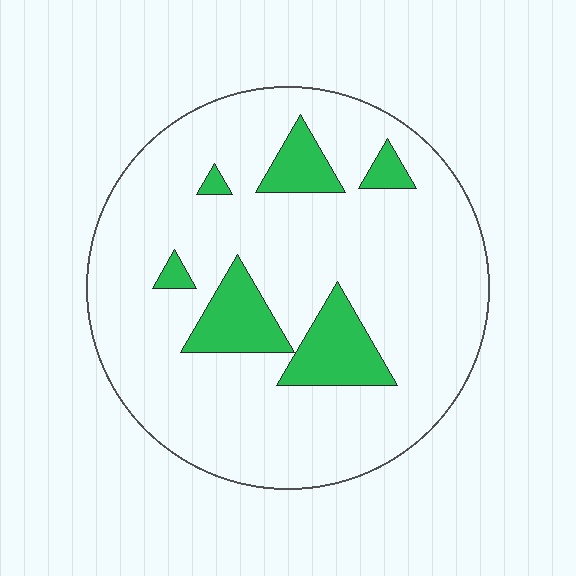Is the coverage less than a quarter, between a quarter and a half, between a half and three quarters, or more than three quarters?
Less than a quarter.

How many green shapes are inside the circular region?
6.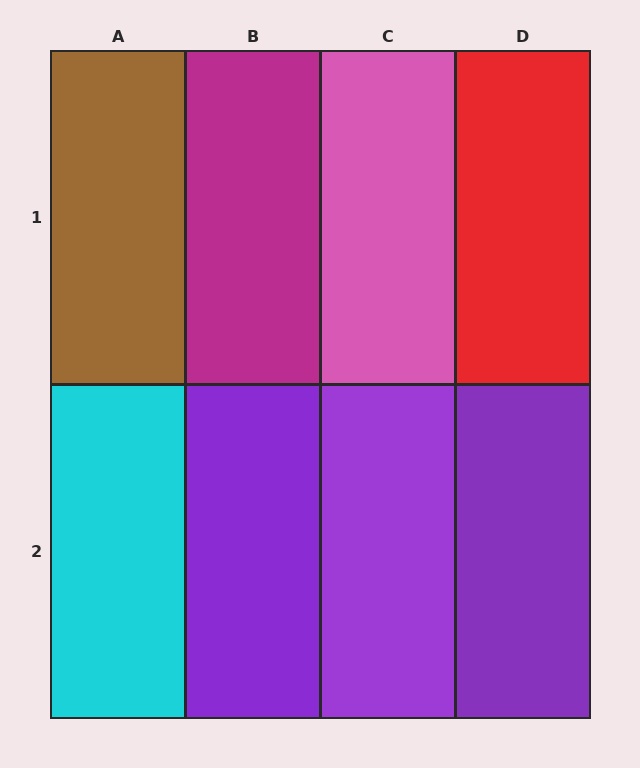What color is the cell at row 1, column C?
Pink.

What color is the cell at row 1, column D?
Red.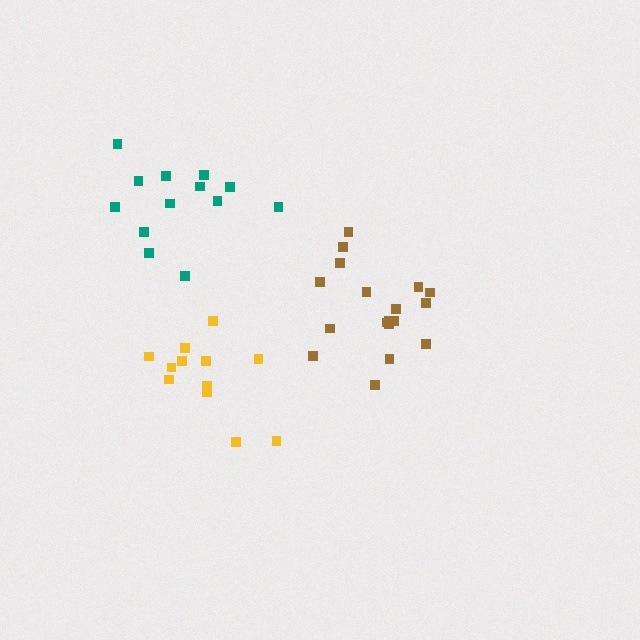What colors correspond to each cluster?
The clusters are colored: yellow, brown, teal.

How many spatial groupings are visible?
There are 3 spatial groupings.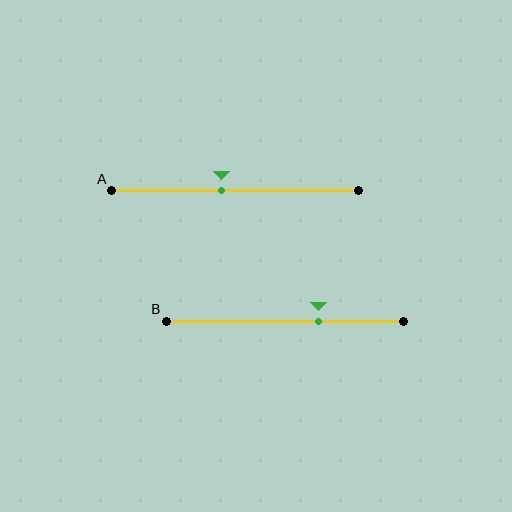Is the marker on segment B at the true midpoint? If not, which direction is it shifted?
No, the marker on segment B is shifted to the right by about 14% of the segment length.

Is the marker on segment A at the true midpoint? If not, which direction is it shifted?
No, the marker on segment A is shifted to the left by about 5% of the segment length.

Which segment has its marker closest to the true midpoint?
Segment A has its marker closest to the true midpoint.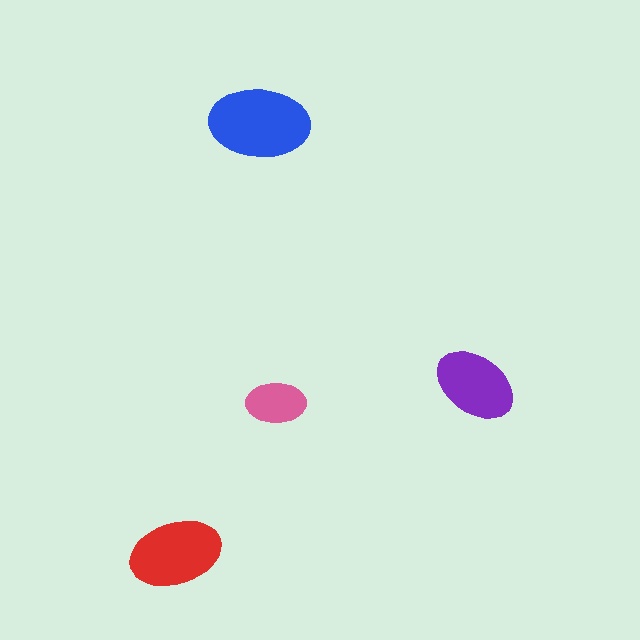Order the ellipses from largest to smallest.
the blue one, the red one, the purple one, the pink one.